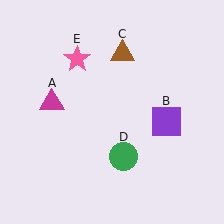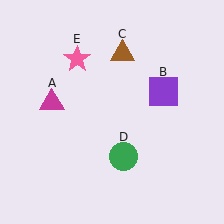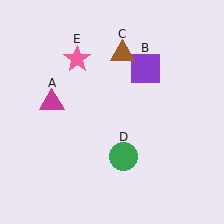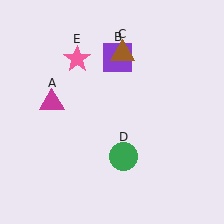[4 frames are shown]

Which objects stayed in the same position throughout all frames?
Magenta triangle (object A) and brown triangle (object C) and green circle (object D) and pink star (object E) remained stationary.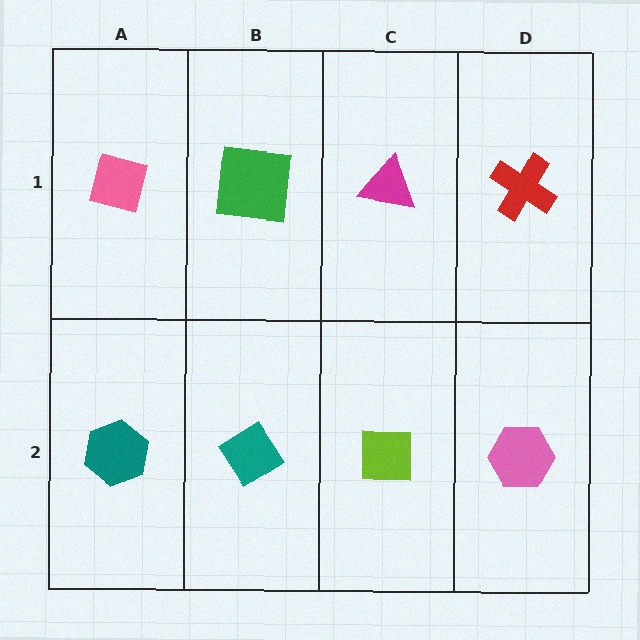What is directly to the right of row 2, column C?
A pink hexagon.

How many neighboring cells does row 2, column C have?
3.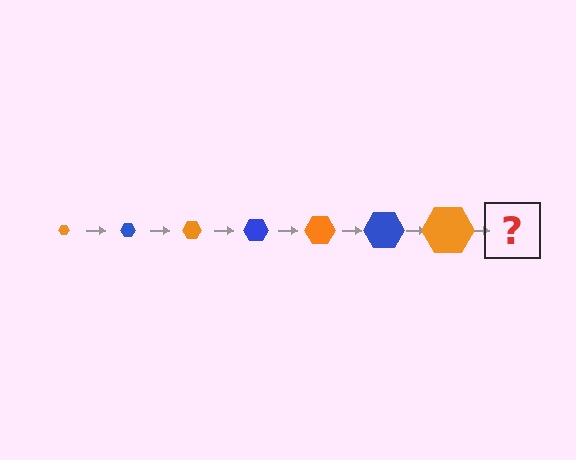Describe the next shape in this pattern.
It should be a blue hexagon, larger than the previous one.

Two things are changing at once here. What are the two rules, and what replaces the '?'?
The two rules are that the hexagon grows larger each step and the color cycles through orange and blue. The '?' should be a blue hexagon, larger than the previous one.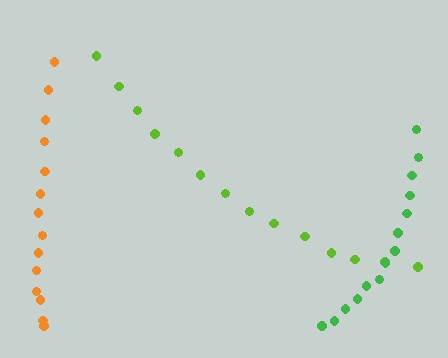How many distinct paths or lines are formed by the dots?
There are 3 distinct paths.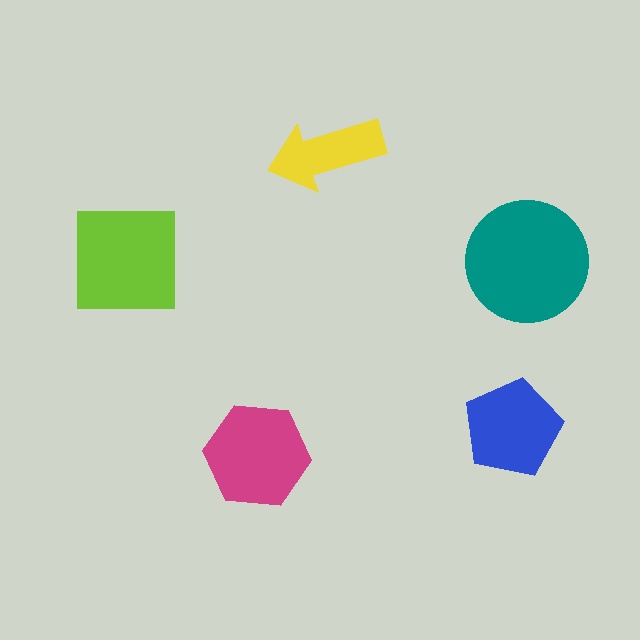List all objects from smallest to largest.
The yellow arrow, the blue pentagon, the magenta hexagon, the lime square, the teal circle.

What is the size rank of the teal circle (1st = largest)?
1st.